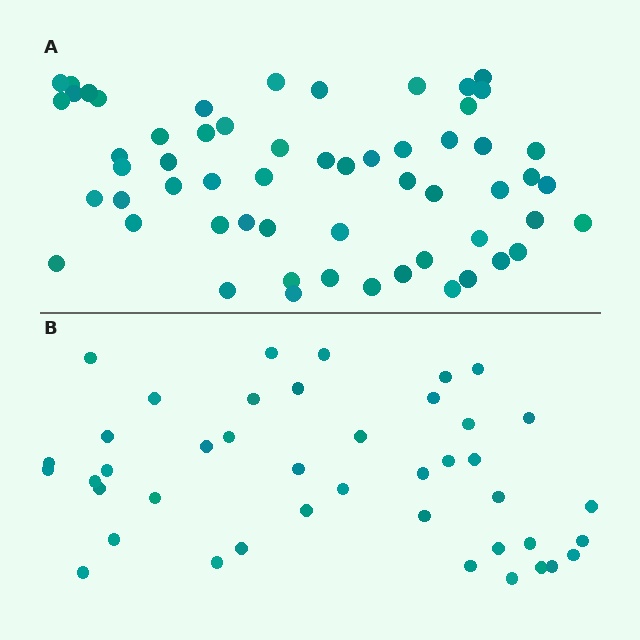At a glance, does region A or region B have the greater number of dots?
Region A (the top region) has more dots.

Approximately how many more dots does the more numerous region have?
Region A has approximately 15 more dots than region B.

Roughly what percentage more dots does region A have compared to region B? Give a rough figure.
About 40% more.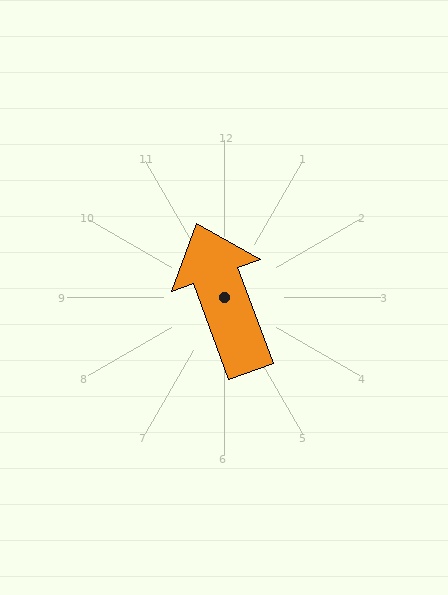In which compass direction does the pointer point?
North.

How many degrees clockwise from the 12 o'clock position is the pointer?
Approximately 340 degrees.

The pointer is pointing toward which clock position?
Roughly 11 o'clock.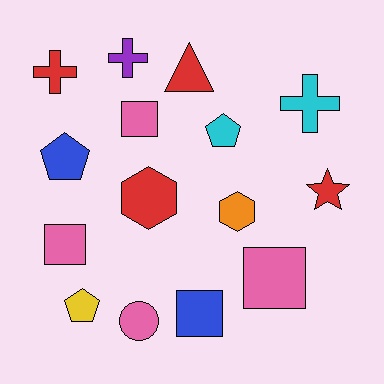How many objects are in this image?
There are 15 objects.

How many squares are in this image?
There are 4 squares.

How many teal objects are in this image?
There are no teal objects.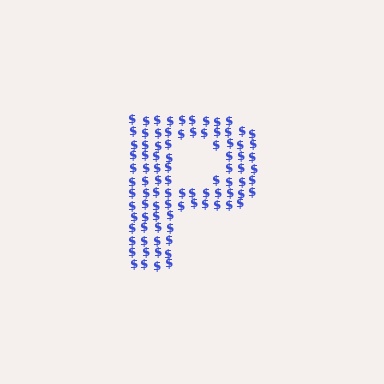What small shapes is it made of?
It is made of small dollar signs.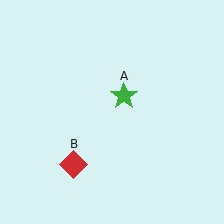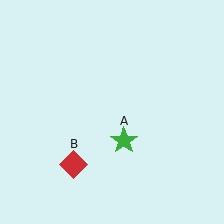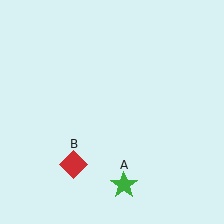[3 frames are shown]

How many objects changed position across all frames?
1 object changed position: green star (object A).